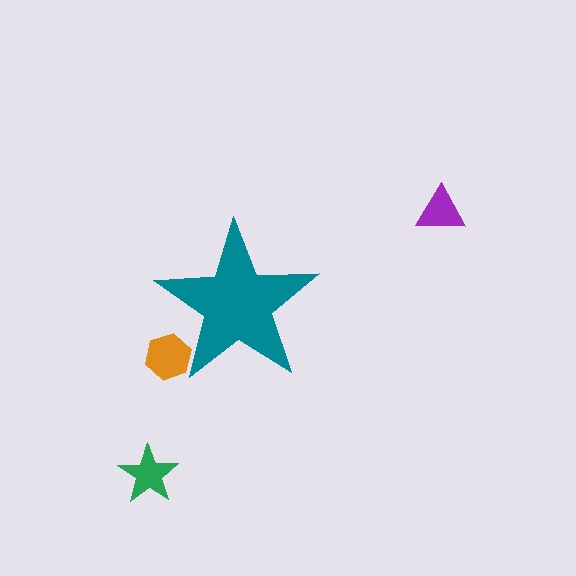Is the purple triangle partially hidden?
No, the purple triangle is fully visible.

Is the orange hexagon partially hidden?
Yes, the orange hexagon is partially hidden behind the teal star.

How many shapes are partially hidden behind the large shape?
1 shape is partially hidden.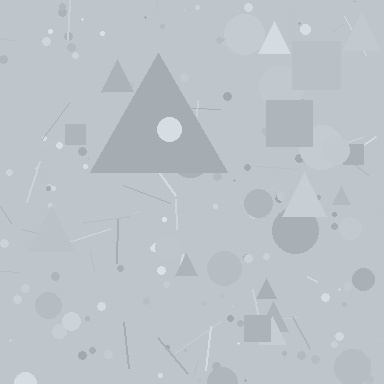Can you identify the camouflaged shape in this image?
The camouflaged shape is a triangle.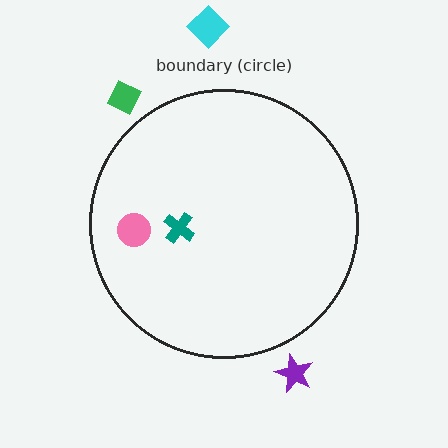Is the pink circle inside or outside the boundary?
Inside.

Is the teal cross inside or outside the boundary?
Inside.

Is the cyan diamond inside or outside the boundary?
Outside.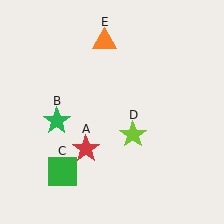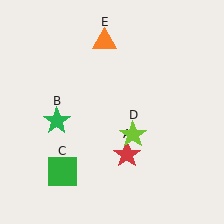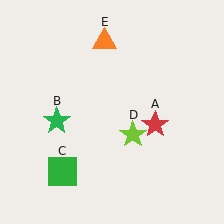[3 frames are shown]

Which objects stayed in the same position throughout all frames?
Green star (object B) and green square (object C) and lime star (object D) and orange triangle (object E) remained stationary.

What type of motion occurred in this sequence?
The red star (object A) rotated counterclockwise around the center of the scene.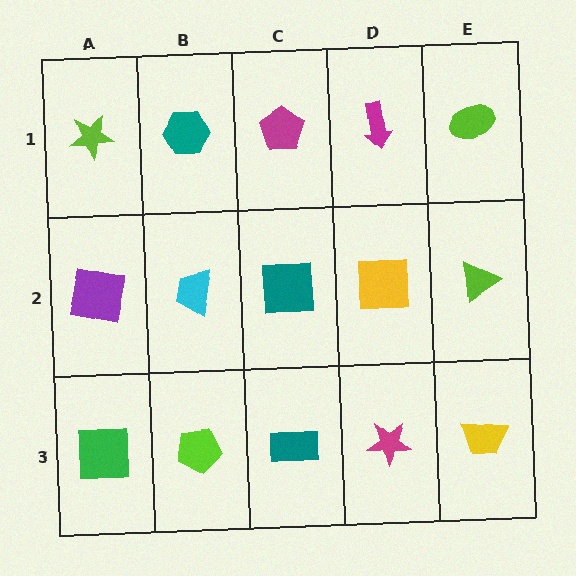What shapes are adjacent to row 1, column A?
A purple square (row 2, column A), a teal hexagon (row 1, column B).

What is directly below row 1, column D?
A yellow square.